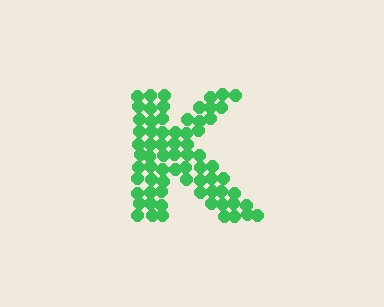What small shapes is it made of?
It is made of small circles.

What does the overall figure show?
The overall figure shows the letter K.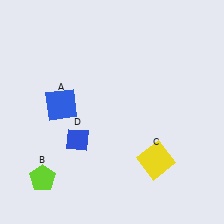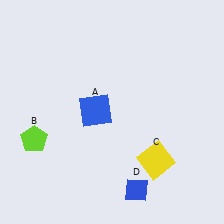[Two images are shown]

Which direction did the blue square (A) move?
The blue square (A) moved right.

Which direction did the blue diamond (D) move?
The blue diamond (D) moved right.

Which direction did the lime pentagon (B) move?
The lime pentagon (B) moved up.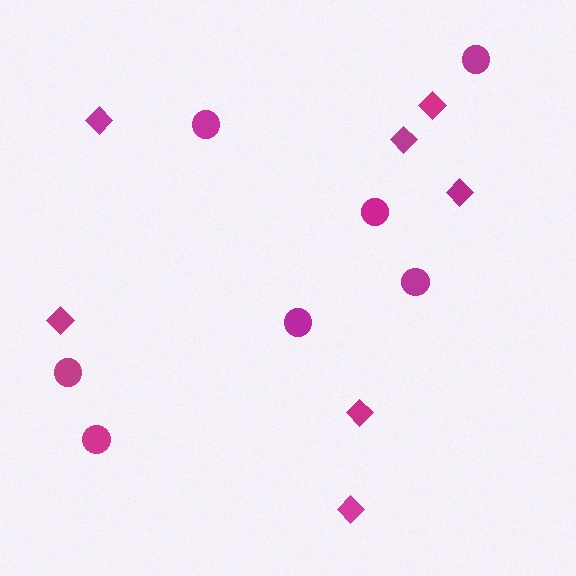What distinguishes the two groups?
There are 2 groups: one group of diamonds (7) and one group of circles (7).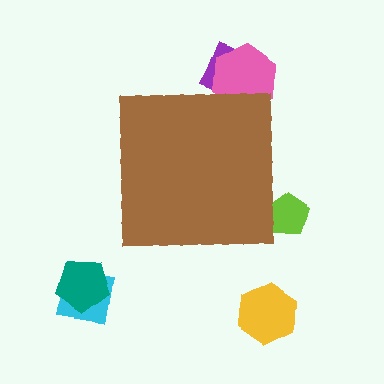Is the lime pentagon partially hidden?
Yes, the lime pentagon is partially hidden behind the brown square.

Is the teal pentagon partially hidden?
No, the teal pentagon is fully visible.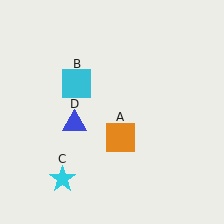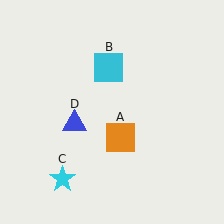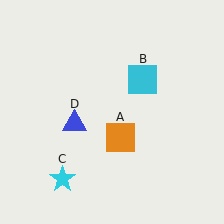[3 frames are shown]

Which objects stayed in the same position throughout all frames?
Orange square (object A) and cyan star (object C) and blue triangle (object D) remained stationary.